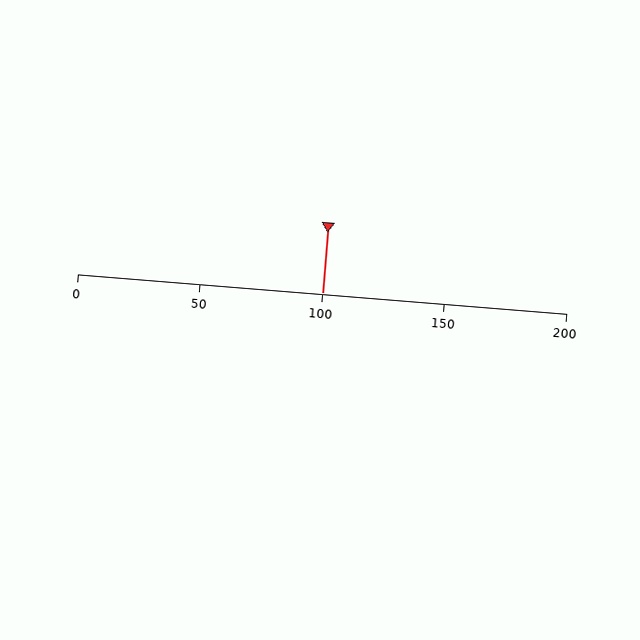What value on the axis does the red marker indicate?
The marker indicates approximately 100.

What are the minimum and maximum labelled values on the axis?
The axis runs from 0 to 200.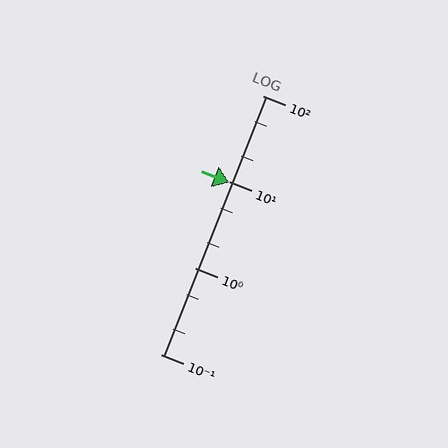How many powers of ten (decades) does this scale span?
The scale spans 3 decades, from 0.1 to 100.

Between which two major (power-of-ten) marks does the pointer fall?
The pointer is between 1 and 10.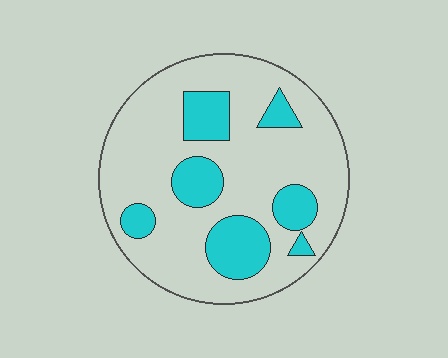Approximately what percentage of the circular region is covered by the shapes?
Approximately 25%.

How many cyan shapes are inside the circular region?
7.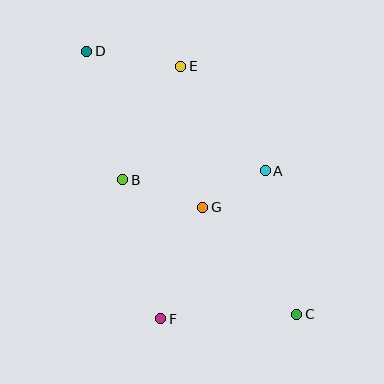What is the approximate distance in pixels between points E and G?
The distance between E and G is approximately 143 pixels.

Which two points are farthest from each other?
Points C and D are farthest from each other.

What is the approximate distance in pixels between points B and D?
The distance between B and D is approximately 133 pixels.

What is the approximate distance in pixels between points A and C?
The distance between A and C is approximately 147 pixels.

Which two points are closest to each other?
Points A and G are closest to each other.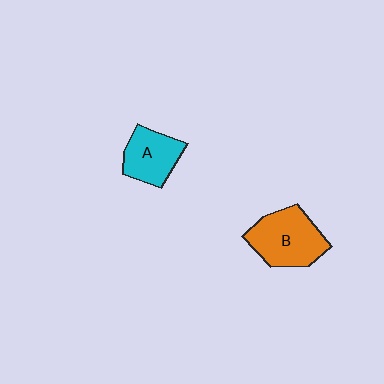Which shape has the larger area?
Shape B (orange).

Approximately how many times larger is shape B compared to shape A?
Approximately 1.4 times.